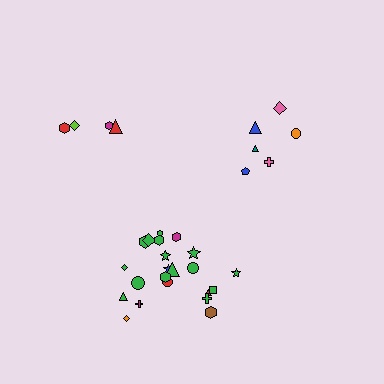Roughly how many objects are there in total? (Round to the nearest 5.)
Roughly 30 objects in total.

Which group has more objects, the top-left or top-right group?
The top-right group.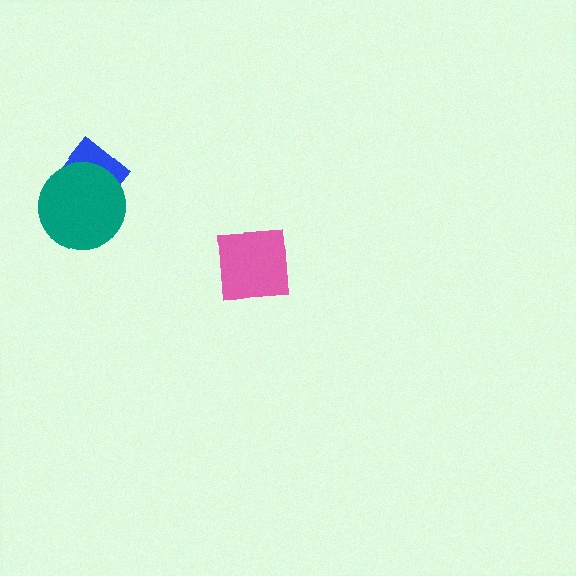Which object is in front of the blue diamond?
The teal circle is in front of the blue diamond.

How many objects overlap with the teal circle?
1 object overlaps with the teal circle.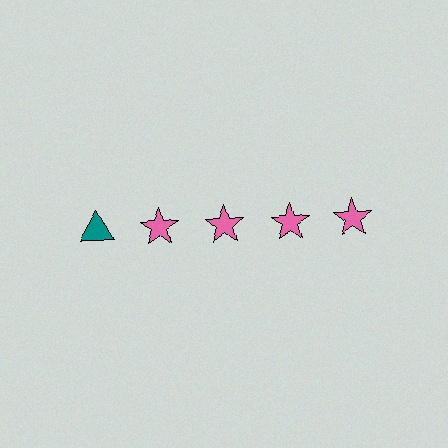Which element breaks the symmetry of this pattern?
The teal triangle in the top row, leftmost column breaks the symmetry. All other shapes are pink stars.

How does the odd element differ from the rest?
It differs in both color (teal instead of pink) and shape (triangle instead of star).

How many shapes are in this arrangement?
There are 5 shapes arranged in a grid pattern.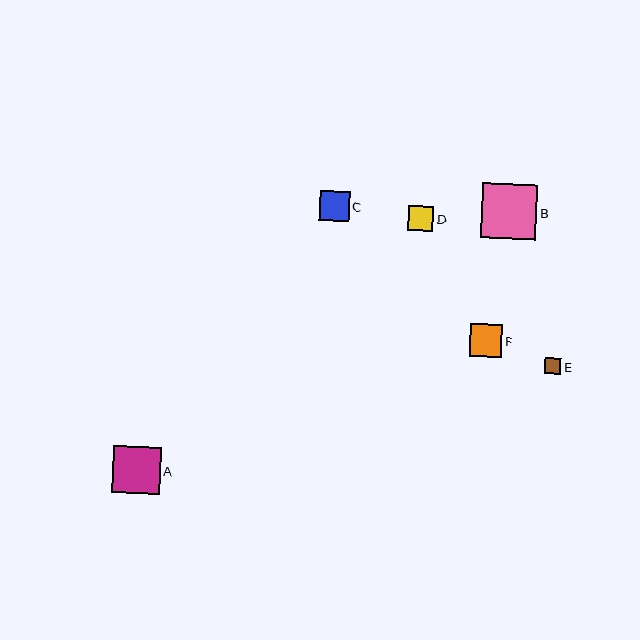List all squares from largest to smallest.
From largest to smallest: B, A, F, C, D, E.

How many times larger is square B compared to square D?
Square B is approximately 2.1 times the size of square D.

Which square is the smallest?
Square E is the smallest with a size of approximately 16 pixels.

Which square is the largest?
Square B is the largest with a size of approximately 55 pixels.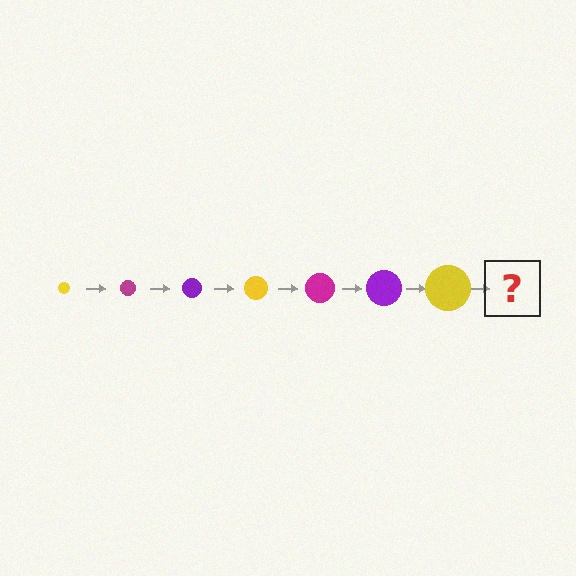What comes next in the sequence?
The next element should be a magenta circle, larger than the previous one.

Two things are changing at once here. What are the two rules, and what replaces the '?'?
The two rules are that the circle grows larger each step and the color cycles through yellow, magenta, and purple. The '?' should be a magenta circle, larger than the previous one.